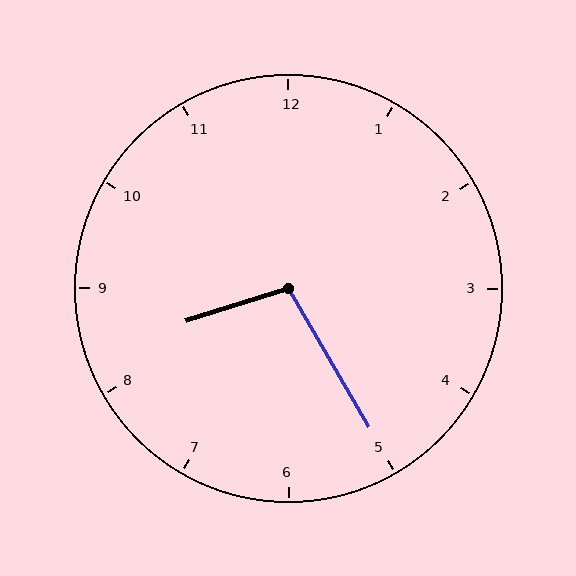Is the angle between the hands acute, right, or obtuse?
It is obtuse.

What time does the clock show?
8:25.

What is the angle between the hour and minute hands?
Approximately 102 degrees.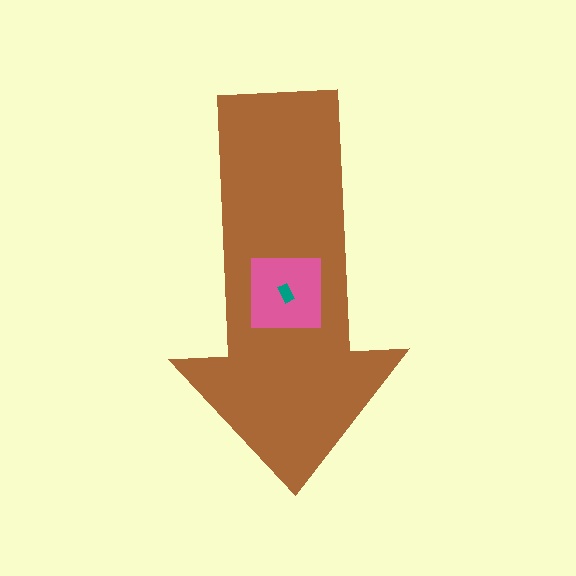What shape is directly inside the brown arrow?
The pink square.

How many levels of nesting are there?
3.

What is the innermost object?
The teal rectangle.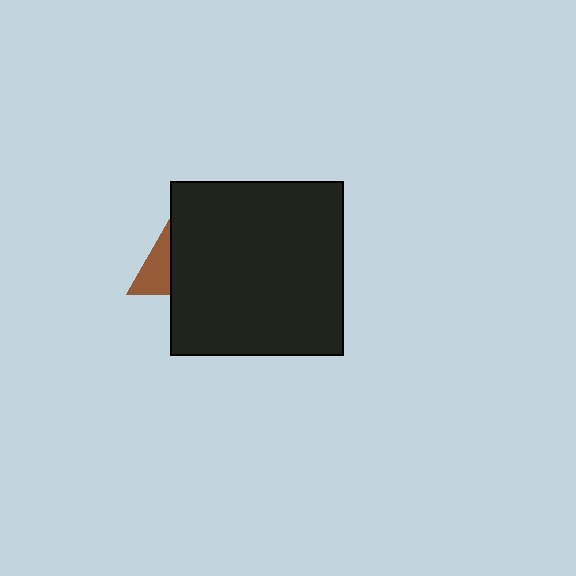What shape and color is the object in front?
The object in front is a black square.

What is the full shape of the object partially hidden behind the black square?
The partially hidden object is a brown triangle.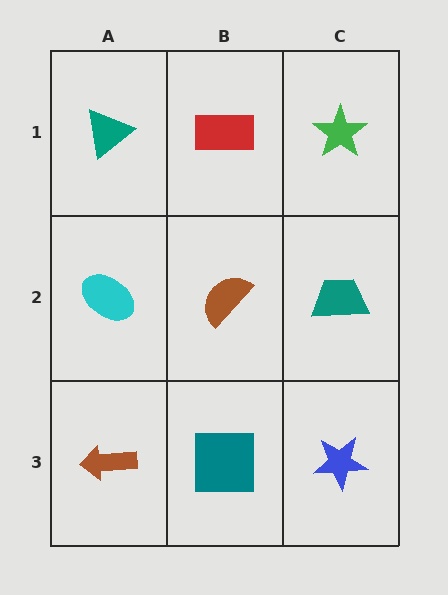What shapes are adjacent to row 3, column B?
A brown semicircle (row 2, column B), a brown arrow (row 3, column A), a blue star (row 3, column C).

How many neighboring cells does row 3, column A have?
2.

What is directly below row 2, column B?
A teal square.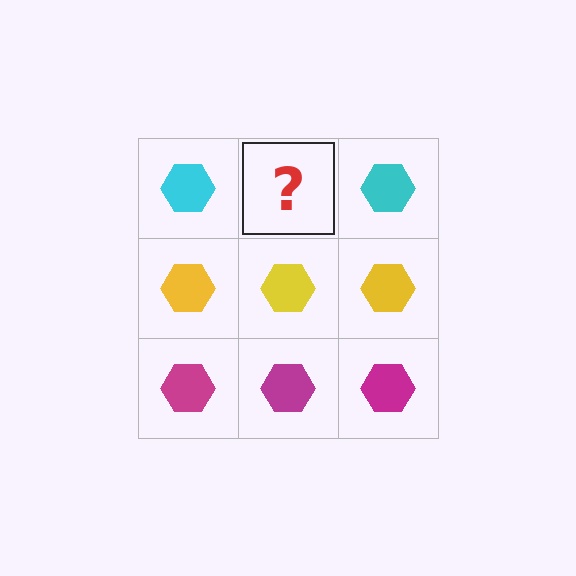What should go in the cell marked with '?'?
The missing cell should contain a cyan hexagon.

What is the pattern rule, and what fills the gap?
The rule is that each row has a consistent color. The gap should be filled with a cyan hexagon.